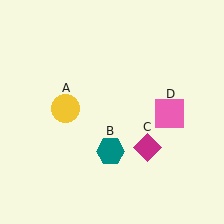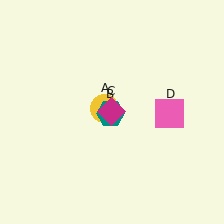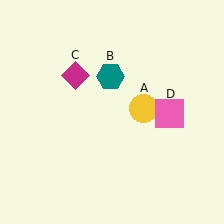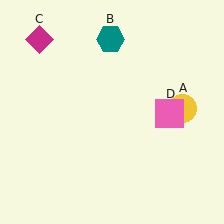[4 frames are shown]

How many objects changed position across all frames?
3 objects changed position: yellow circle (object A), teal hexagon (object B), magenta diamond (object C).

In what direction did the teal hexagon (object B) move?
The teal hexagon (object B) moved up.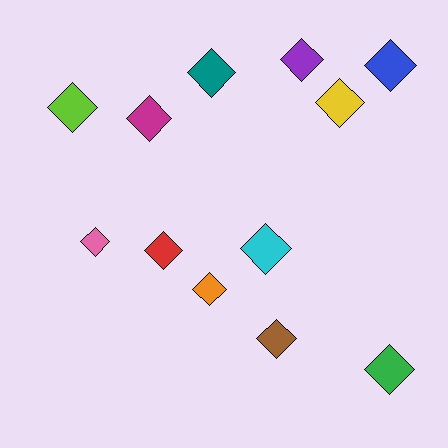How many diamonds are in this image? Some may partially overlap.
There are 12 diamonds.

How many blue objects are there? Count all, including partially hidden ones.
There is 1 blue object.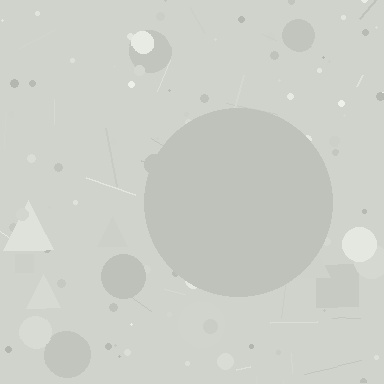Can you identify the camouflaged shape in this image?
The camouflaged shape is a circle.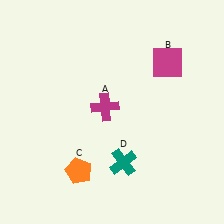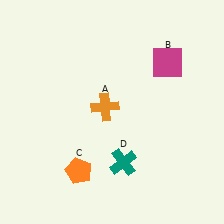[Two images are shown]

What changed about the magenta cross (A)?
In Image 1, A is magenta. In Image 2, it changed to orange.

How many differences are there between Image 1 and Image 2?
There is 1 difference between the two images.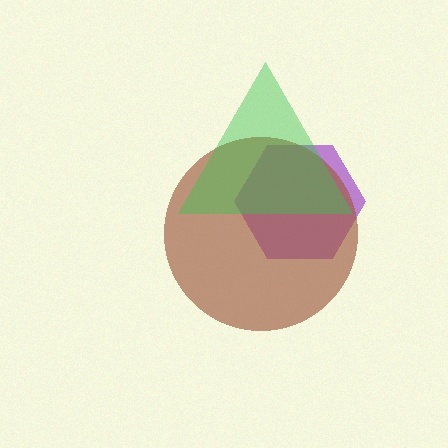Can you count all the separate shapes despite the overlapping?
Yes, there are 3 separate shapes.